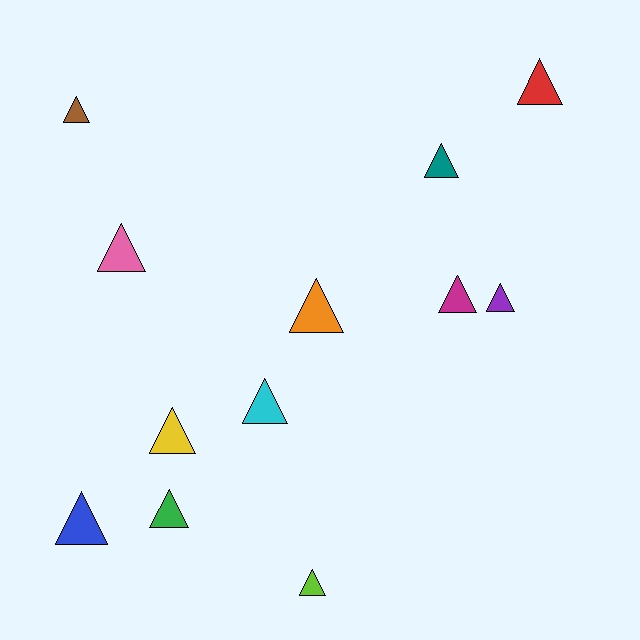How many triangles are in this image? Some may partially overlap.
There are 12 triangles.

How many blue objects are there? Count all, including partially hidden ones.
There is 1 blue object.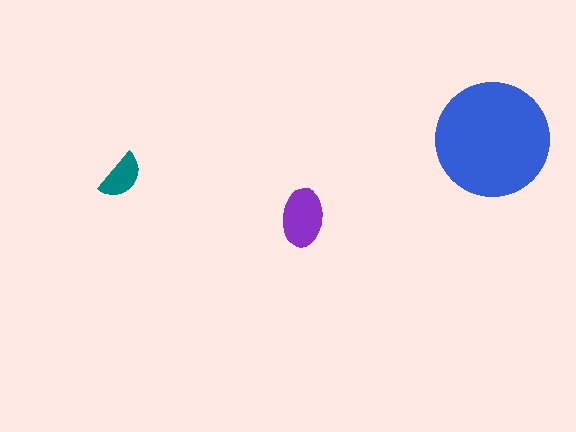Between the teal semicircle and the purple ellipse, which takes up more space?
The purple ellipse.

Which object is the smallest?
The teal semicircle.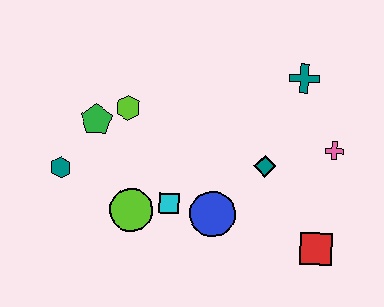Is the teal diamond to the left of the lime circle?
No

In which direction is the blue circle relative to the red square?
The blue circle is to the left of the red square.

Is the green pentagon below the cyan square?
No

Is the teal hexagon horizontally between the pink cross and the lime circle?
No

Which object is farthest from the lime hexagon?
The red square is farthest from the lime hexagon.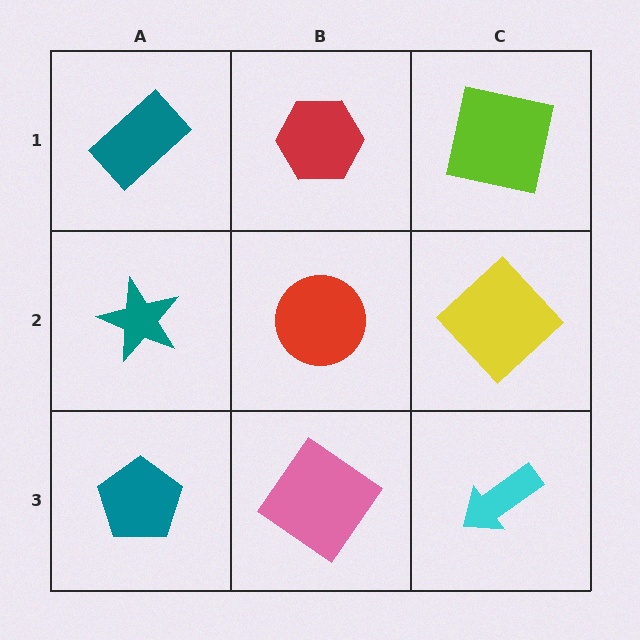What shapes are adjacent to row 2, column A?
A teal rectangle (row 1, column A), a teal pentagon (row 3, column A), a red circle (row 2, column B).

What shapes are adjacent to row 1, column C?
A yellow diamond (row 2, column C), a red hexagon (row 1, column B).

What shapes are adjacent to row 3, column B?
A red circle (row 2, column B), a teal pentagon (row 3, column A), a cyan arrow (row 3, column C).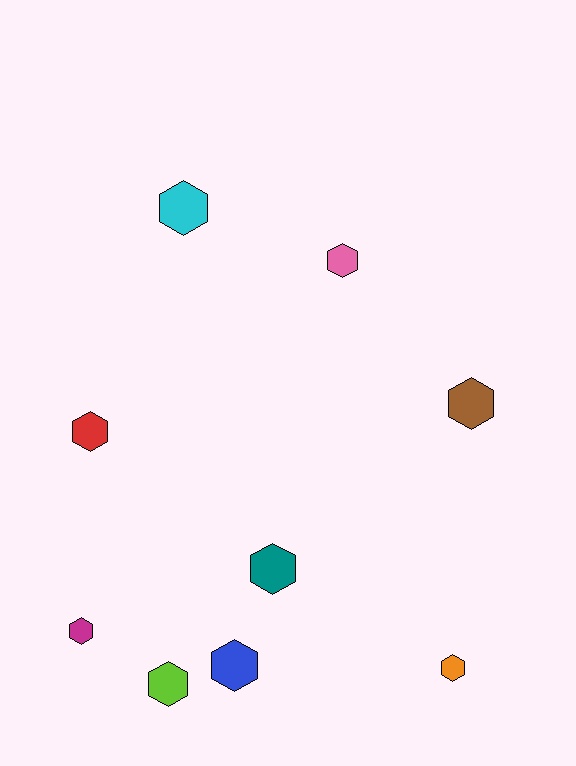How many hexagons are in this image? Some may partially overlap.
There are 9 hexagons.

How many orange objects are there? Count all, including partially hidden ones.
There is 1 orange object.